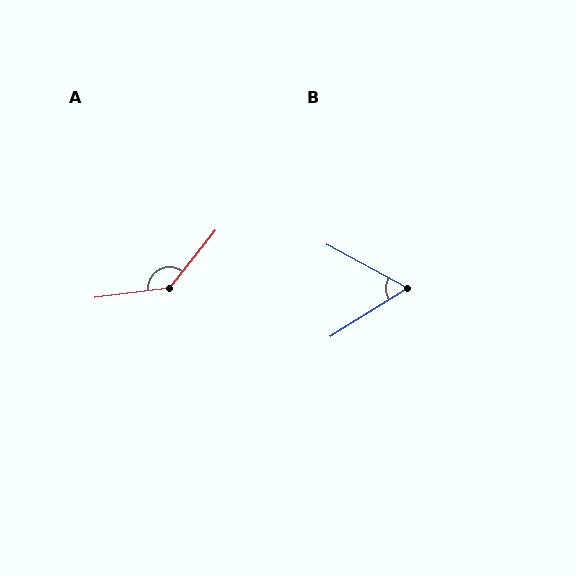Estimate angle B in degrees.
Approximately 60 degrees.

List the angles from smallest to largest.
B (60°), A (135°).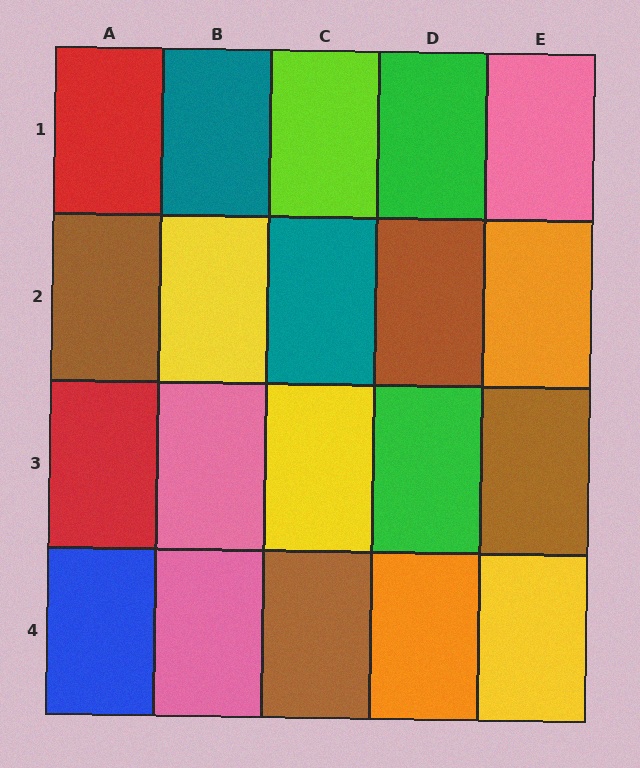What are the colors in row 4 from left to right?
Blue, pink, brown, orange, yellow.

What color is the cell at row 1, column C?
Lime.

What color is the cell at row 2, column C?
Teal.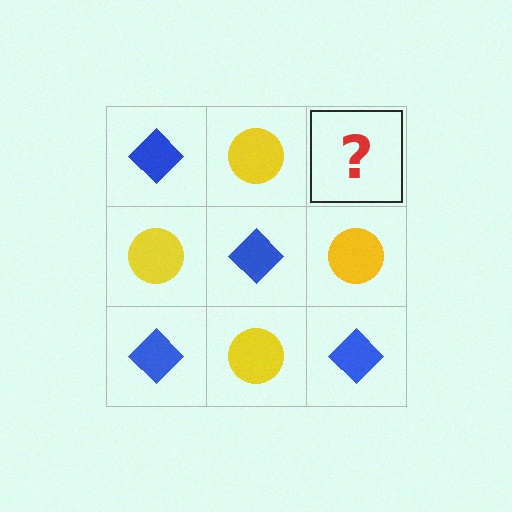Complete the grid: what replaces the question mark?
The question mark should be replaced with a blue diamond.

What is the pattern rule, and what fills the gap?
The rule is that it alternates blue diamond and yellow circle in a checkerboard pattern. The gap should be filled with a blue diamond.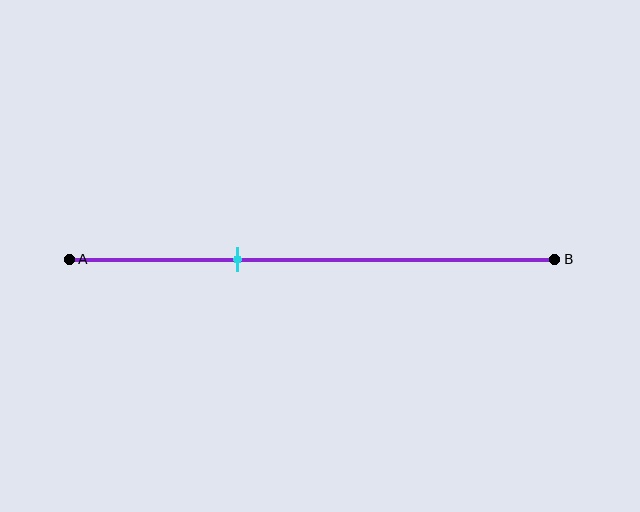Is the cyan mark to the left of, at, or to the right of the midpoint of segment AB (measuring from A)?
The cyan mark is to the left of the midpoint of segment AB.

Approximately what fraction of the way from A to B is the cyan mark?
The cyan mark is approximately 35% of the way from A to B.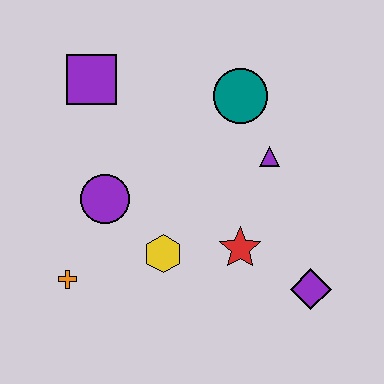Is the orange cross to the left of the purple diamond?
Yes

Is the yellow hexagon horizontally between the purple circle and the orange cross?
No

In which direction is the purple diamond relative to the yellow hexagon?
The purple diamond is to the right of the yellow hexagon.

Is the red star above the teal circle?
No